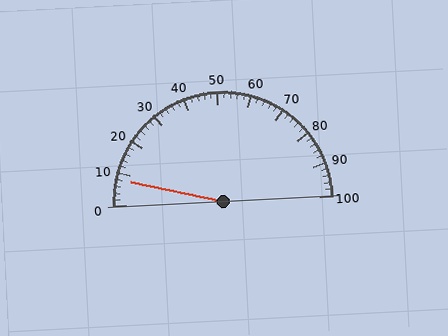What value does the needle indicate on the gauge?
The needle indicates approximately 8.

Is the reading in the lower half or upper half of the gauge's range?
The reading is in the lower half of the range (0 to 100).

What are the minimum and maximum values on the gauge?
The gauge ranges from 0 to 100.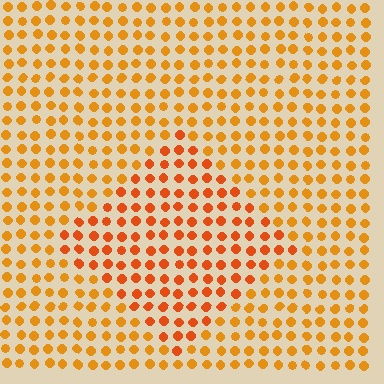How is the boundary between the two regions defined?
The boundary is defined purely by a slight shift in hue (about 20 degrees). Spacing, size, and orientation are identical on both sides.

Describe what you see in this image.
The image is filled with small orange elements in a uniform arrangement. A diamond-shaped region is visible where the elements are tinted to a slightly different hue, forming a subtle color boundary.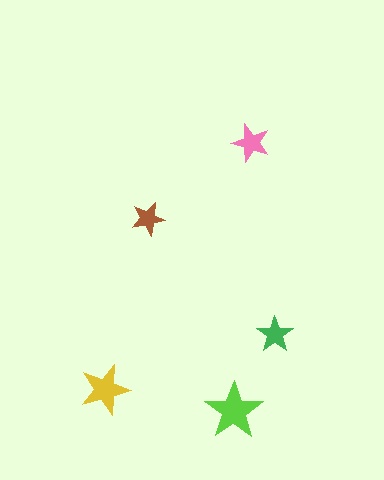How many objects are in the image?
There are 5 objects in the image.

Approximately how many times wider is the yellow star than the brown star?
About 1.5 times wider.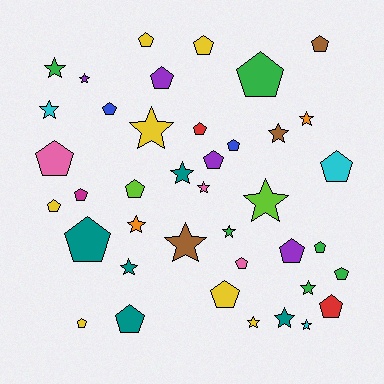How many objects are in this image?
There are 40 objects.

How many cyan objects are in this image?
There are 3 cyan objects.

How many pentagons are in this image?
There are 23 pentagons.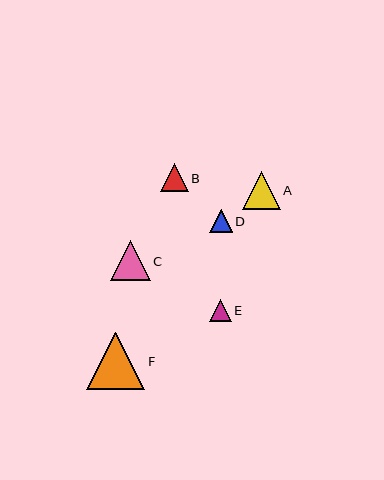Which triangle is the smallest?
Triangle E is the smallest with a size of approximately 22 pixels.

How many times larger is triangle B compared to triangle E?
Triangle B is approximately 1.3 times the size of triangle E.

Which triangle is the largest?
Triangle F is the largest with a size of approximately 58 pixels.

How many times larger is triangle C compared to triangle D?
Triangle C is approximately 1.8 times the size of triangle D.